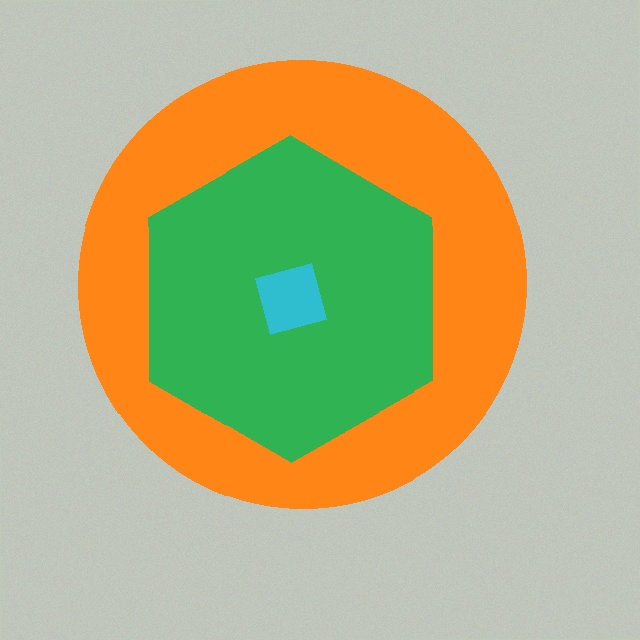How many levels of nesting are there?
3.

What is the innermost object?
The cyan square.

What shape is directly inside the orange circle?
The green hexagon.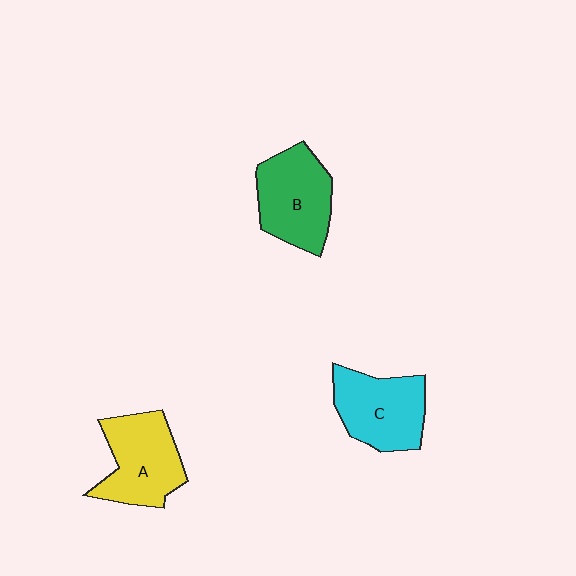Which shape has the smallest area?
Shape C (cyan).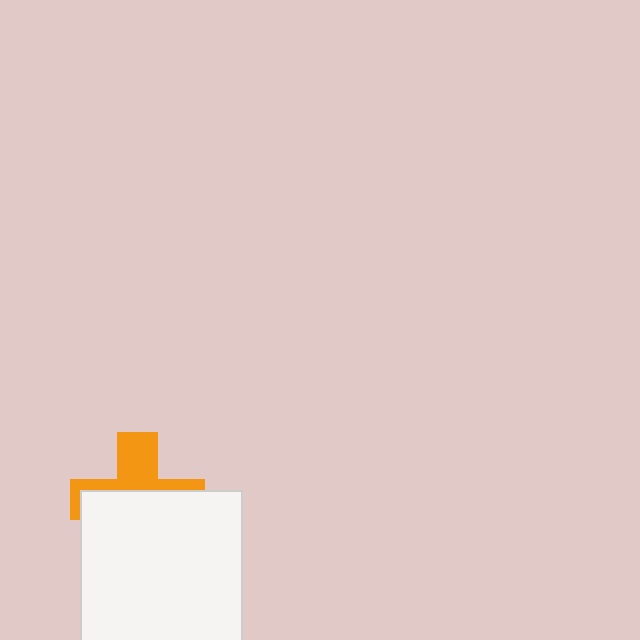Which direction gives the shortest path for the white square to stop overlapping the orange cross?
Moving down gives the shortest separation.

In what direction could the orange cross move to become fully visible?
The orange cross could move up. That would shift it out from behind the white square entirely.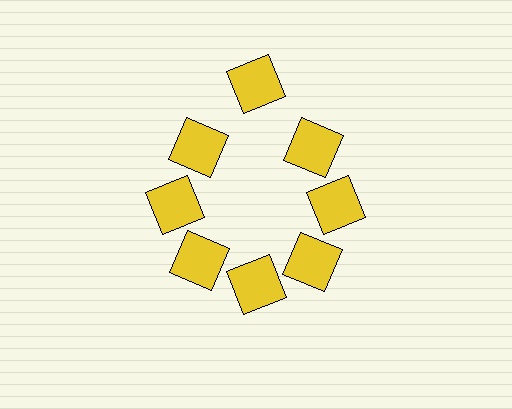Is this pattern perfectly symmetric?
No. The 8 yellow squares are arranged in a ring, but one element near the 12 o'clock position is pushed outward from the center, breaking the 8-fold rotational symmetry.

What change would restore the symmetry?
The symmetry would be restored by moving it inward, back onto the ring so that all 8 squares sit at equal angles and equal distance from the center.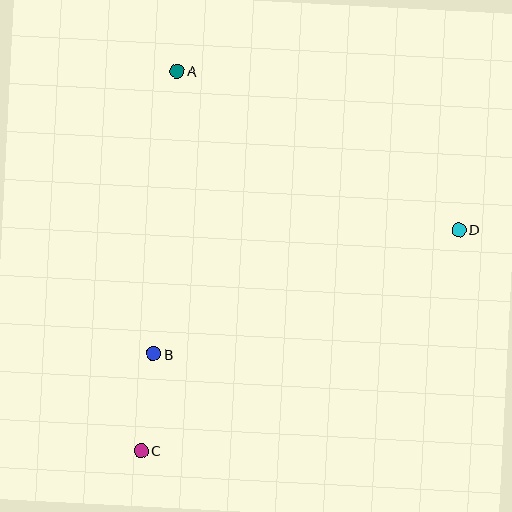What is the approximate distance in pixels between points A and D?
The distance between A and D is approximately 323 pixels.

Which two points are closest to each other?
Points B and C are closest to each other.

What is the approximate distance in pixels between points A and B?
The distance between A and B is approximately 284 pixels.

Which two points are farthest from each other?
Points C and D are farthest from each other.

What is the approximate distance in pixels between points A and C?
The distance between A and C is approximately 381 pixels.